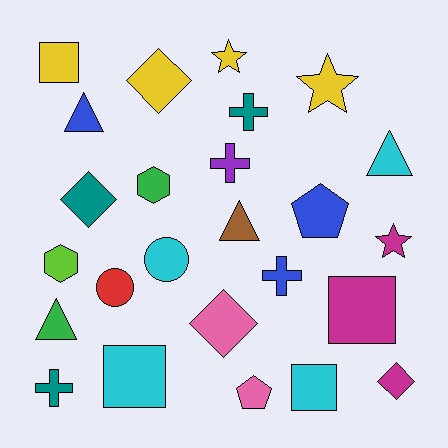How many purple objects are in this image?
There is 1 purple object.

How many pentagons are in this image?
There are 2 pentagons.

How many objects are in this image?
There are 25 objects.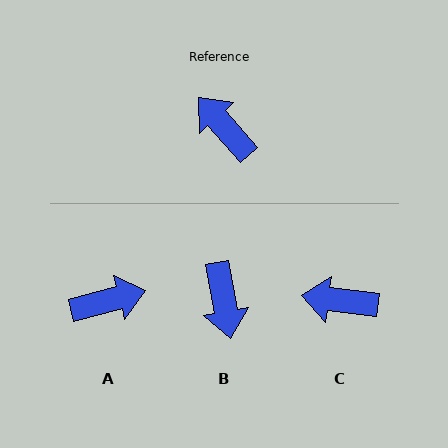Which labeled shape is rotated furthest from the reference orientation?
B, about 149 degrees away.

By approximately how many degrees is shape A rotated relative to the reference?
Approximately 117 degrees clockwise.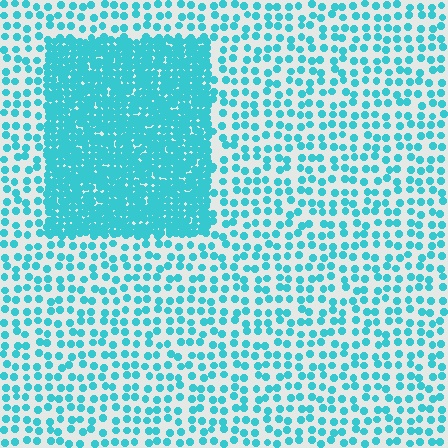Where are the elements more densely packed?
The elements are more densely packed inside the rectangle boundary.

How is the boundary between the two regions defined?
The boundary is defined by a change in element density (approximately 2.9x ratio). All elements are the same color, size, and shape.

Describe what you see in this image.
The image contains small cyan elements arranged at two different densities. A rectangle-shaped region is visible where the elements are more densely packed than the surrounding area.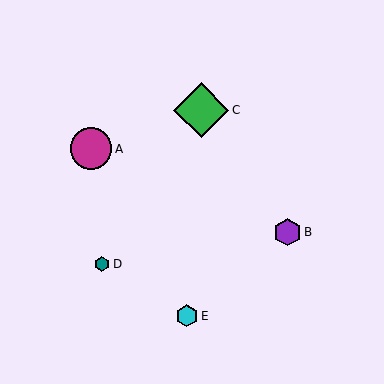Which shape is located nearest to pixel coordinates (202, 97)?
The green diamond (labeled C) at (201, 110) is nearest to that location.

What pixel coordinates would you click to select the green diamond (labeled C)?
Click at (201, 110) to select the green diamond C.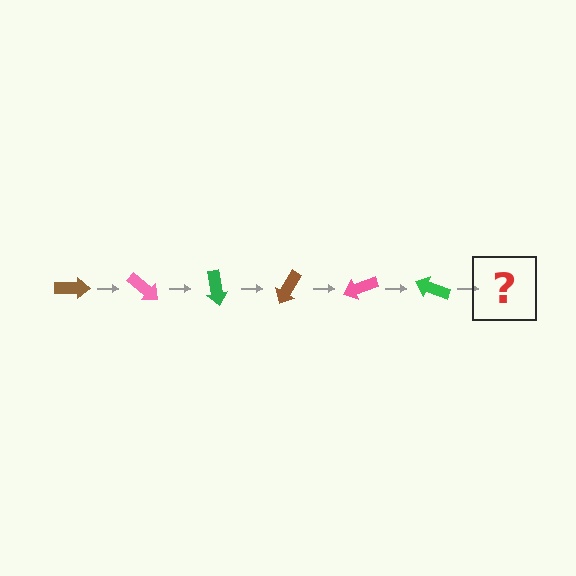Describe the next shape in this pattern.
It should be a brown arrow, rotated 240 degrees from the start.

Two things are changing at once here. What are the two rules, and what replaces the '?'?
The two rules are that it rotates 40 degrees each step and the color cycles through brown, pink, and green. The '?' should be a brown arrow, rotated 240 degrees from the start.